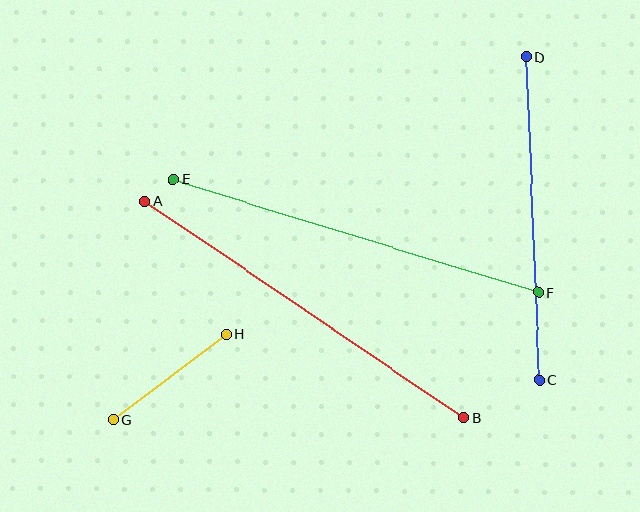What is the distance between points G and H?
The distance is approximately 142 pixels.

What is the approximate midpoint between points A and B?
The midpoint is at approximately (304, 309) pixels.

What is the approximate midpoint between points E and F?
The midpoint is at approximately (356, 236) pixels.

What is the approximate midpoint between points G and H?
The midpoint is at approximately (170, 377) pixels.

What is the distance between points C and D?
The distance is approximately 323 pixels.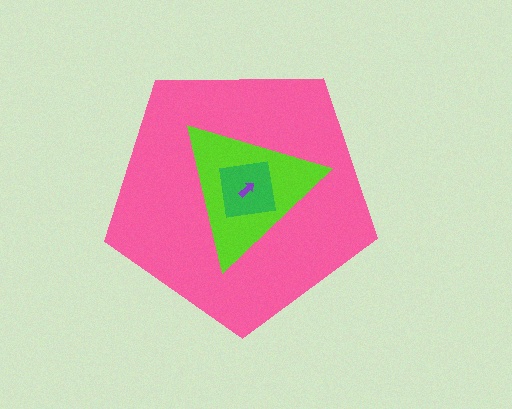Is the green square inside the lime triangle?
Yes.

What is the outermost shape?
The pink pentagon.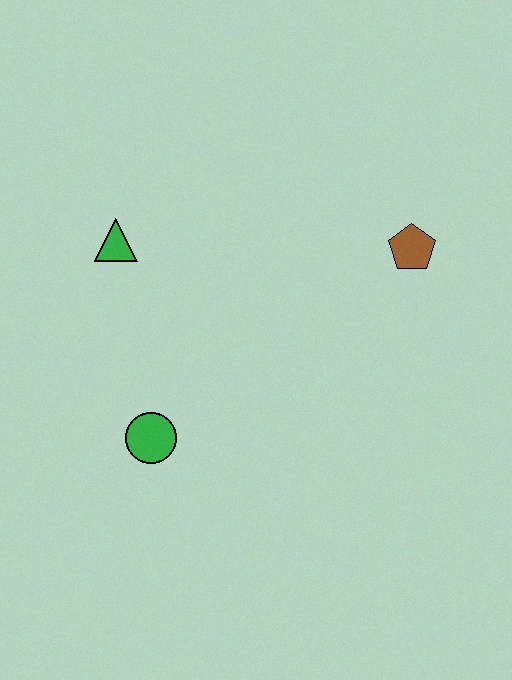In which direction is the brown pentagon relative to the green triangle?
The brown pentagon is to the right of the green triangle.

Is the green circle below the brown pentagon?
Yes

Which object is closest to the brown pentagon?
The green triangle is closest to the brown pentagon.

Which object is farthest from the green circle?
The brown pentagon is farthest from the green circle.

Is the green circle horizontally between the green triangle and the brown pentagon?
Yes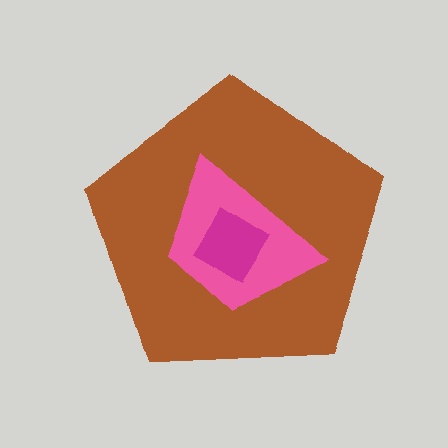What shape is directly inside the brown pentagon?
The pink trapezoid.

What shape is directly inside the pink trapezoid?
The magenta diamond.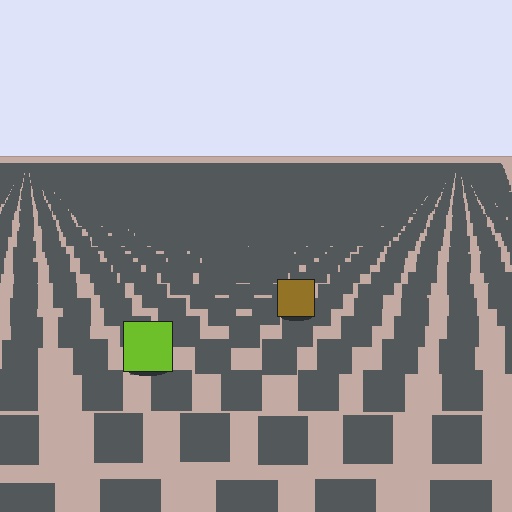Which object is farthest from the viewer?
The brown square is farthest from the viewer. It appears smaller and the ground texture around it is denser.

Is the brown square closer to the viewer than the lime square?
No. The lime square is closer — you can tell from the texture gradient: the ground texture is coarser near it.